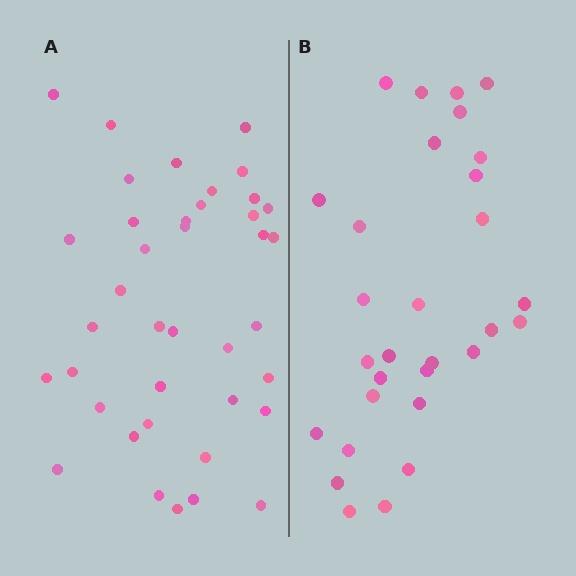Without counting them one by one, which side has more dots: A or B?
Region A (the left region) has more dots.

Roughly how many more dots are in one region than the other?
Region A has roughly 8 or so more dots than region B.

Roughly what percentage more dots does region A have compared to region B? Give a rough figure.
About 30% more.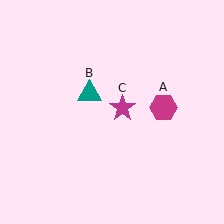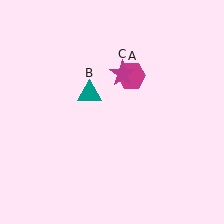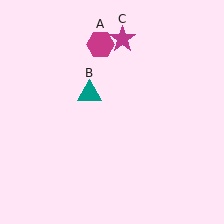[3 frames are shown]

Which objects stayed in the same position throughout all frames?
Teal triangle (object B) remained stationary.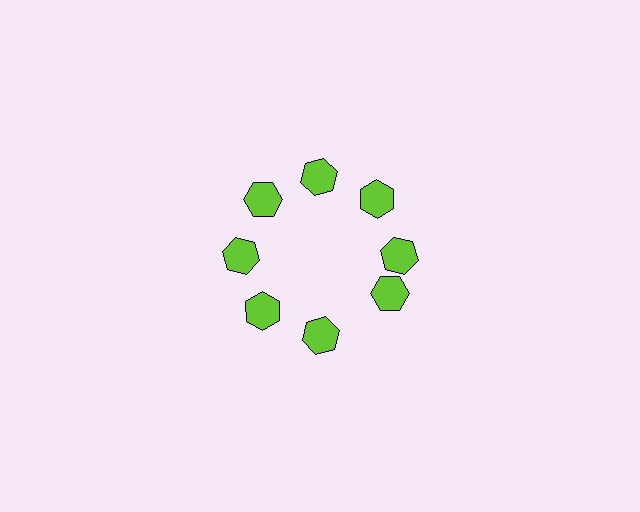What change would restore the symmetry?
The symmetry would be restored by rotating it back into even spacing with its neighbors so that all 8 hexagons sit at equal angles and equal distance from the center.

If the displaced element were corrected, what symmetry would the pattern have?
It would have 8-fold rotational symmetry — the pattern would map onto itself every 45 degrees.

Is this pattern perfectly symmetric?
No. The 8 lime hexagons are arranged in a ring, but one element near the 4 o'clock position is rotated out of alignment along the ring, breaking the 8-fold rotational symmetry.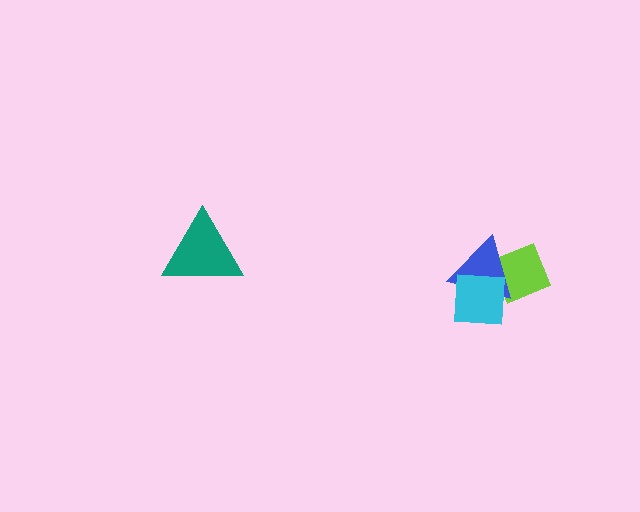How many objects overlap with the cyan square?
2 objects overlap with the cyan square.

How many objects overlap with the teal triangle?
0 objects overlap with the teal triangle.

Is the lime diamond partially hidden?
Yes, it is partially covered by another shape.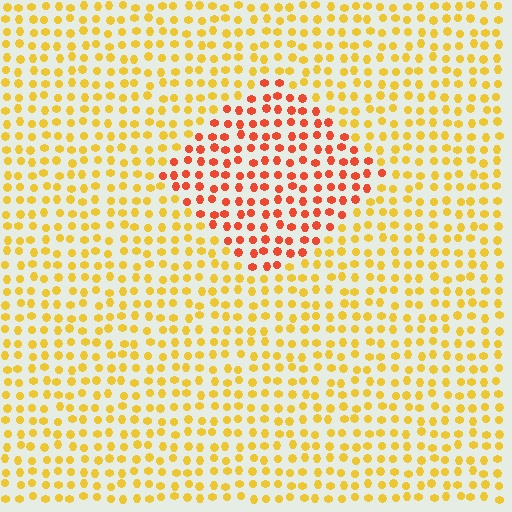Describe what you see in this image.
The image is filled with small yellow elements in a uniform arrangement. A diamond-shaped region is visible where the elements are tinted to a slightly different hue, forming a subtle color boundary.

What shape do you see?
I see a diamond.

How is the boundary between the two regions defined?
The boundary is defined purely by a slight shift in hue (about 41 degrees). Spacing, size, and orientation are identical on both sides.